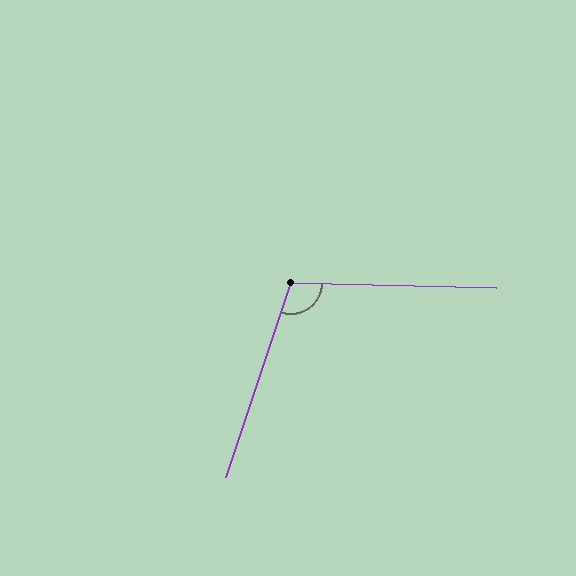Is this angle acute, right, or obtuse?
It is obtuse.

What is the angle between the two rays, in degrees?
Approximately 107 degrees.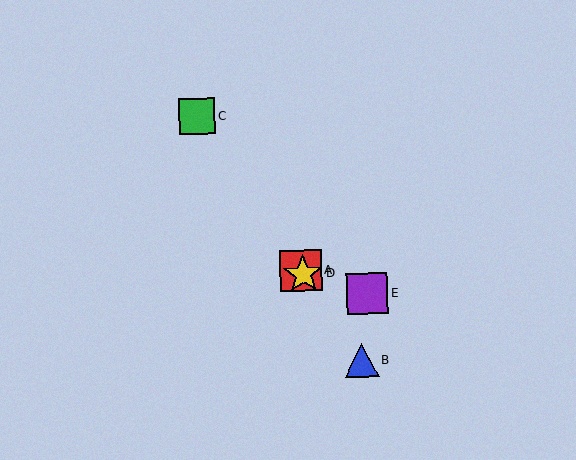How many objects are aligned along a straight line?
4 objects (A, B, C, D) are aligned along a straight line.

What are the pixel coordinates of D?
Object D is at (303, 274).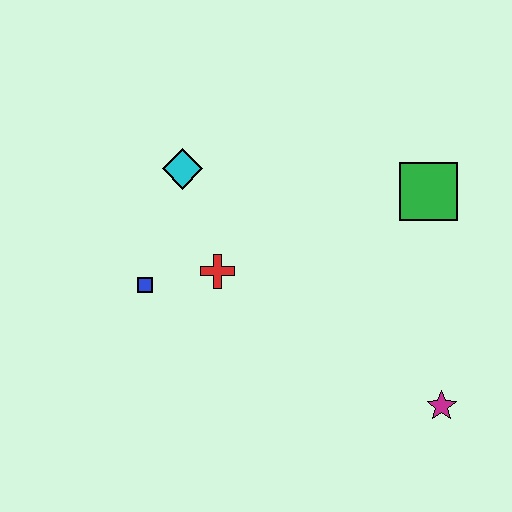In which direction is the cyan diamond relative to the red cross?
The cyan diamond is above the red cross.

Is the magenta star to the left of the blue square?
No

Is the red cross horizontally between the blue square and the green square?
Yes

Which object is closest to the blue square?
The red cross is closest to the blue square.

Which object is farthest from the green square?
The blue square is farthest from the green square.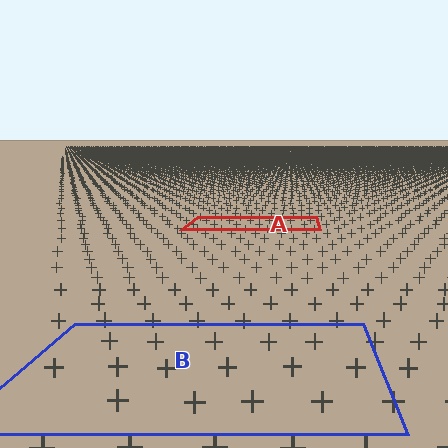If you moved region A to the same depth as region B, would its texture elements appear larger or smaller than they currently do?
They would appear larger. At a closer depth, the same texture elements are projected at a bigger on-screen size.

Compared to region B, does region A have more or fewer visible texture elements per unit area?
Region A has more texture elements per unit area — they are packed more densely because it is farther away.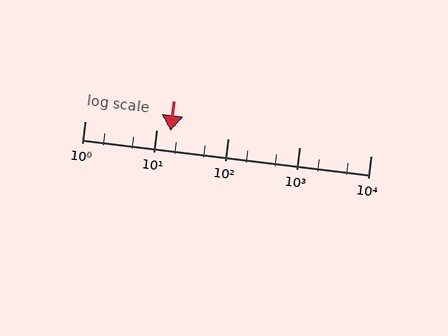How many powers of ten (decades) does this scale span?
The scale spans 4 decades, from 1 to 10000.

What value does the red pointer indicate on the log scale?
The pointer indicates approximately 16.